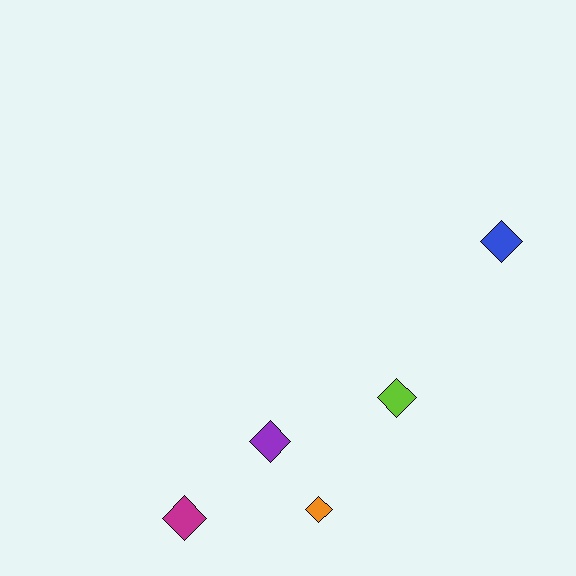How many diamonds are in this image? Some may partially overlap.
There are 5 diamonds.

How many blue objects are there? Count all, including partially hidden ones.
There is 1 blue object.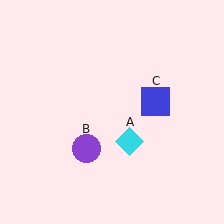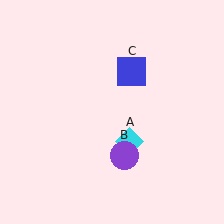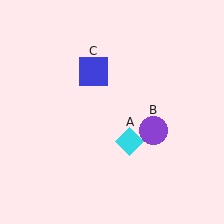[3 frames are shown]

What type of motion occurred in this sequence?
The purple circle (object B), blue square (object C) rotated counterclockwise around the center of the scene.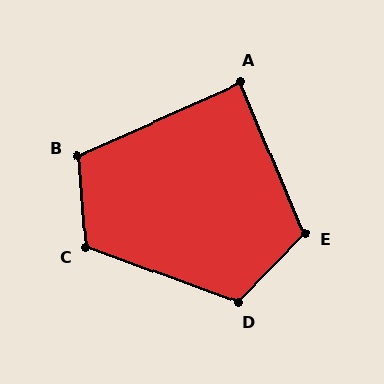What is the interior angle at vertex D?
Approximately 114 degrees (obtuse).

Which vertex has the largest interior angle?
C, at approximately 115 degrees.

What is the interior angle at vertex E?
Approximately 113 degrees (obtuse).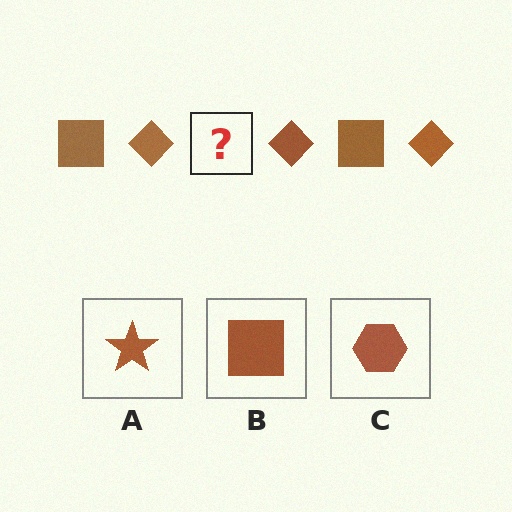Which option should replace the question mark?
Option B.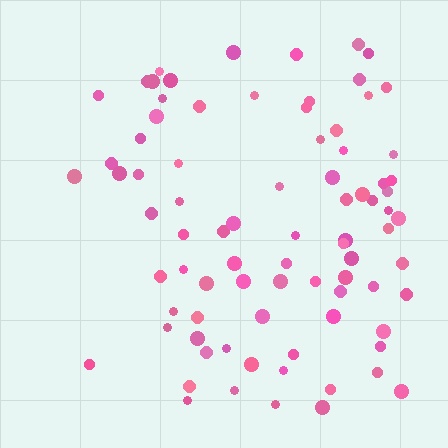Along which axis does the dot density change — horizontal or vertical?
Horizontal.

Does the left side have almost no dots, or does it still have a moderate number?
Still a moderate number, just noticeably fewer than the right.